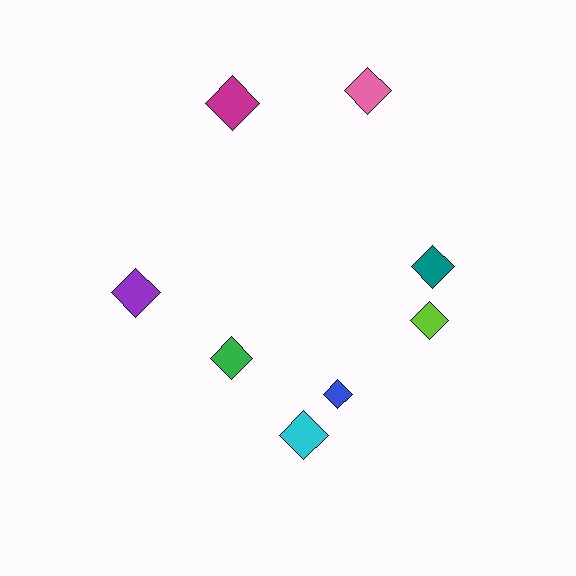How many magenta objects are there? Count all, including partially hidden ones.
There is 1 magenta object.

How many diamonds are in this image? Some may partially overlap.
There are 8 diamonds.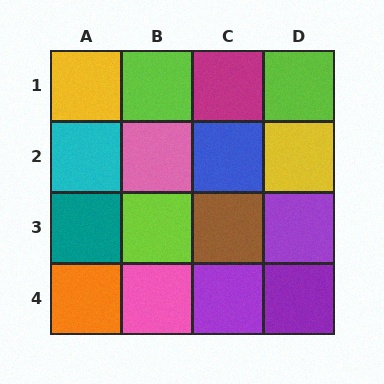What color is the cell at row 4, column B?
Pink.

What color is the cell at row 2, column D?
Yellow.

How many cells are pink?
2 cells are pink.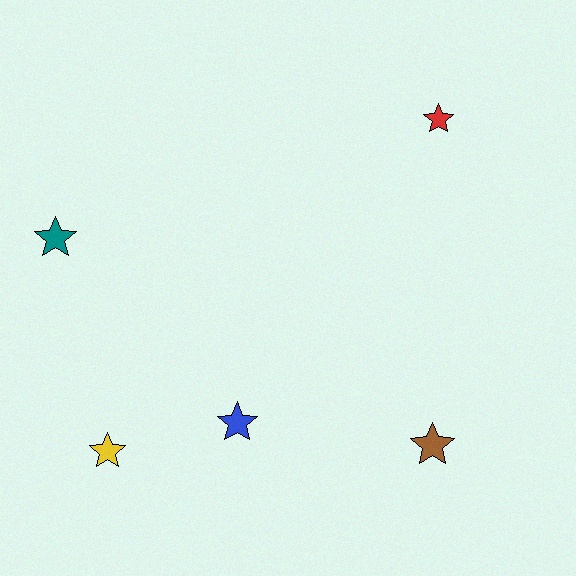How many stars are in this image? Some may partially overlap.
There are 5 stars.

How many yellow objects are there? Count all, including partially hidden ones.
There is 1 yellow object.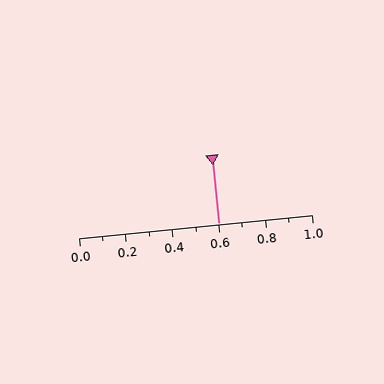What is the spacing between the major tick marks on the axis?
The major ticks are spaced 0.2 apart.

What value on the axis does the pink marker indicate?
The marker indicates approximately 0.6.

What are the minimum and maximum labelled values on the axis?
The axis runs from 0.0 to 1.0.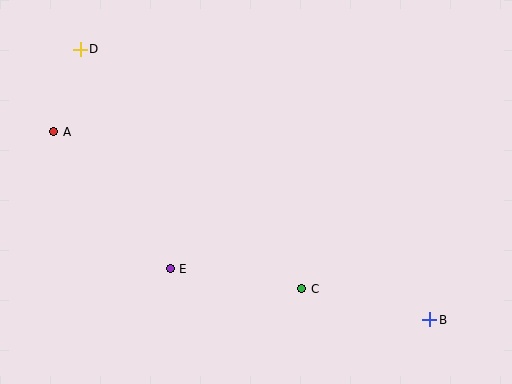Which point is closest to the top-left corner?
Point D is closest to the top-left corner.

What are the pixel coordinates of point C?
Point C is at (302, 289).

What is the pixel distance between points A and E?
The distance between A and E is 180 pixels.